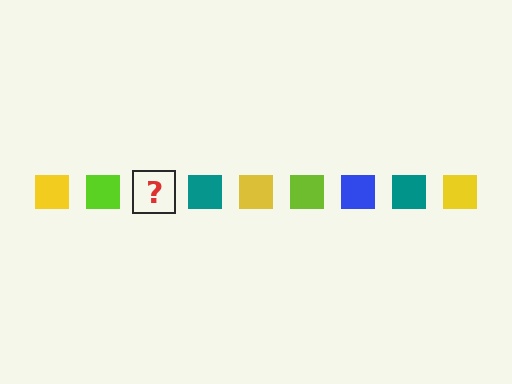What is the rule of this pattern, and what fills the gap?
The rule is that the pattern cycles through yellow, lime, blue, teal squares. The gap should be filled with a blue square.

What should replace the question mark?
The question mark should be replaced with a blue square.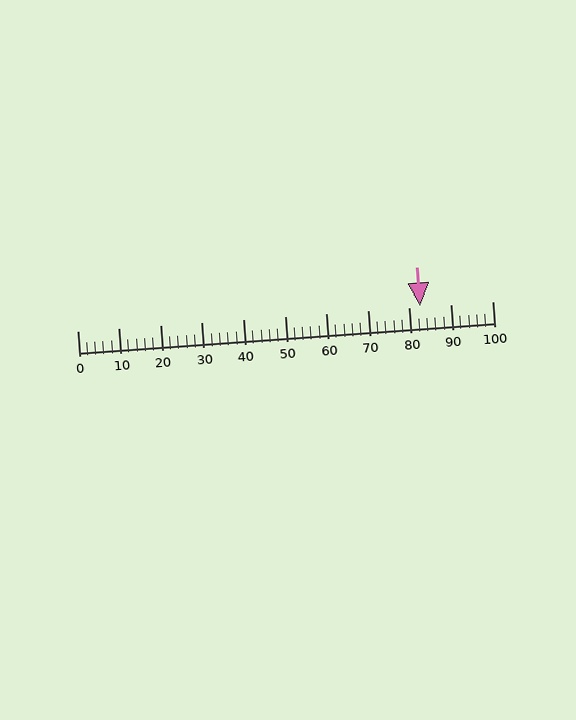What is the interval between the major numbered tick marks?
The major tick marks are spaced 10 units apart.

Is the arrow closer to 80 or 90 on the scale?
The arrow is closer to 80.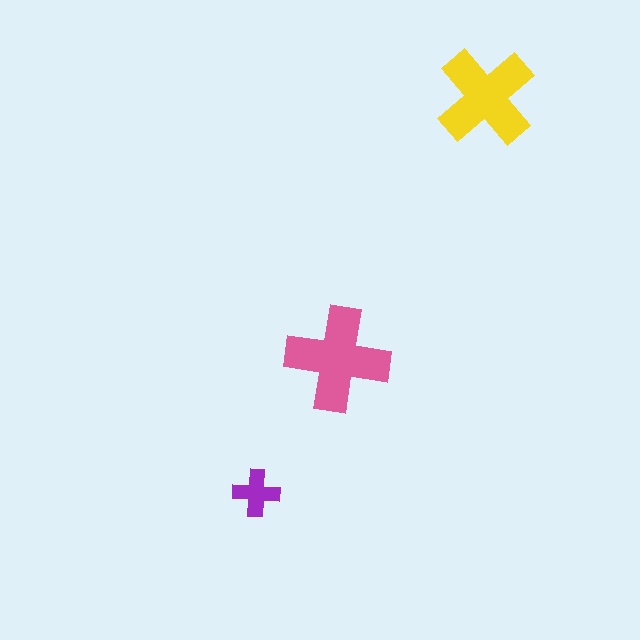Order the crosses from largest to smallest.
the pink one, the yellow one, the purple one.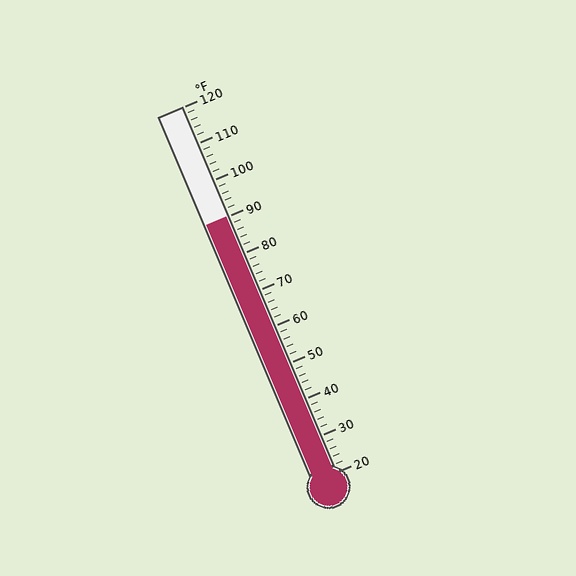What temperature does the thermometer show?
The thermometer shows approximately 90°F.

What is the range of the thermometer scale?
The thermometer scale ranges from 20°F to 120°F.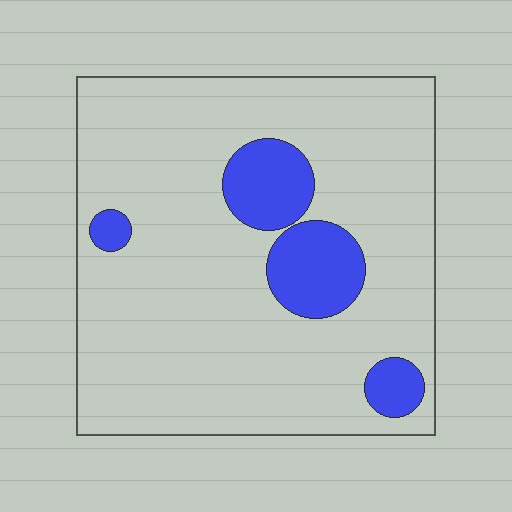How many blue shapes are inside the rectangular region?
4.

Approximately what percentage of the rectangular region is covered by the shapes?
Approximately 15%.